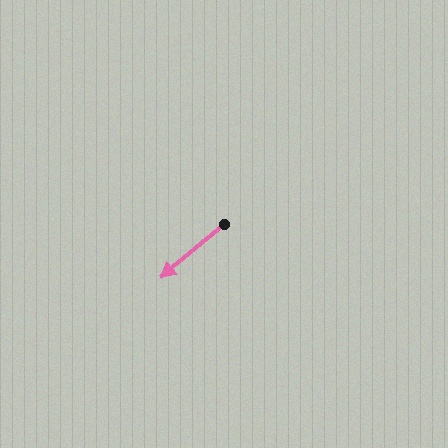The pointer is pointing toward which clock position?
Roughly 8 o'clock.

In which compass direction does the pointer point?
Southwest.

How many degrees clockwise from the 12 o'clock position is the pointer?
Approximately 230 degrees.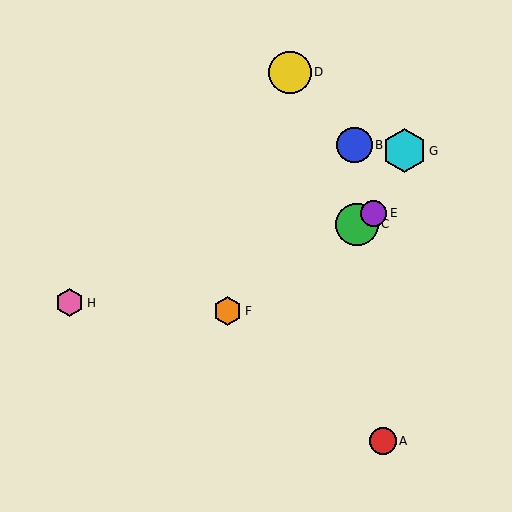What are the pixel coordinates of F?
Object F is at (228, 311).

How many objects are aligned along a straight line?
3 objects (C, E, F) are aligned along a straight line.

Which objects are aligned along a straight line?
Objects C, E, F are aligned along a straight line.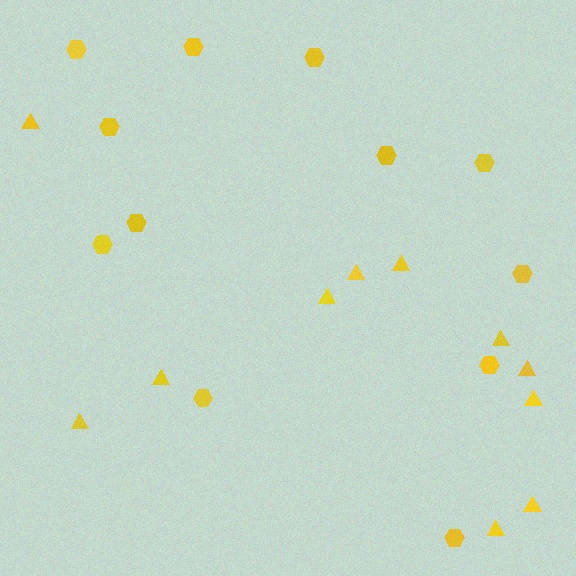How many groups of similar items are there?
There are 2 groups: one group of hexagons (12) and one group of triangles (11).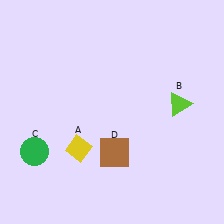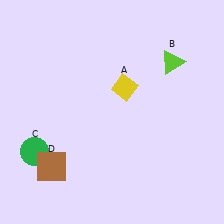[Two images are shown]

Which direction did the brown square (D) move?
The brown square (D) moved left.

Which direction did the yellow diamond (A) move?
The yellow diamond (A) moved up.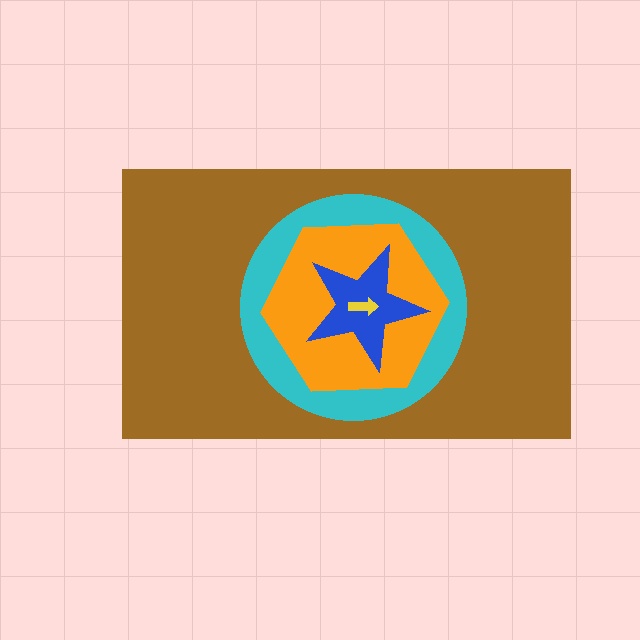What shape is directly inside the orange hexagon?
The blue star.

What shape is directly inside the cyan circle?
The orange hexagon.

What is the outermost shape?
The brown rectangle.